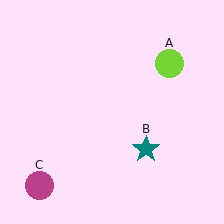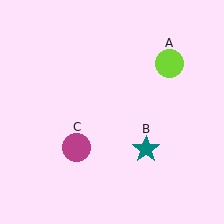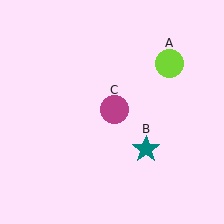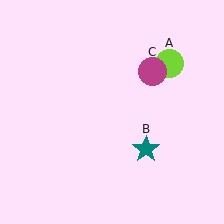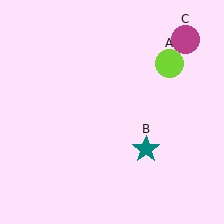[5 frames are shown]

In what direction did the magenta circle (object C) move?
The magenta circle (object C) moved up and to the right.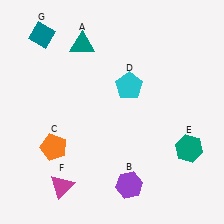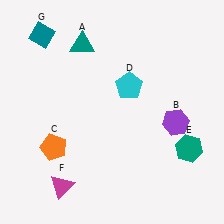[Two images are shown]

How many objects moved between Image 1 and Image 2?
1 object moved between the two images.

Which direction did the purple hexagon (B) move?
The purple hexagon (B) moved up.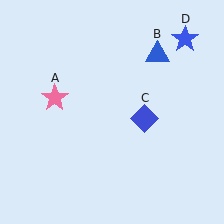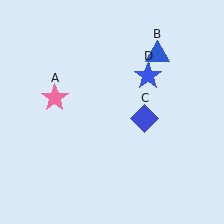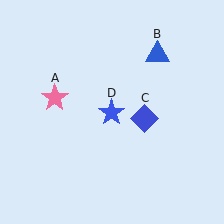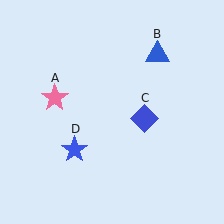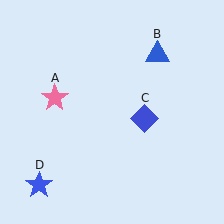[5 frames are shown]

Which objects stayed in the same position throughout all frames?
Pink star (object A) and blue triangle (object B) and blue diamond (object C) remained stationary.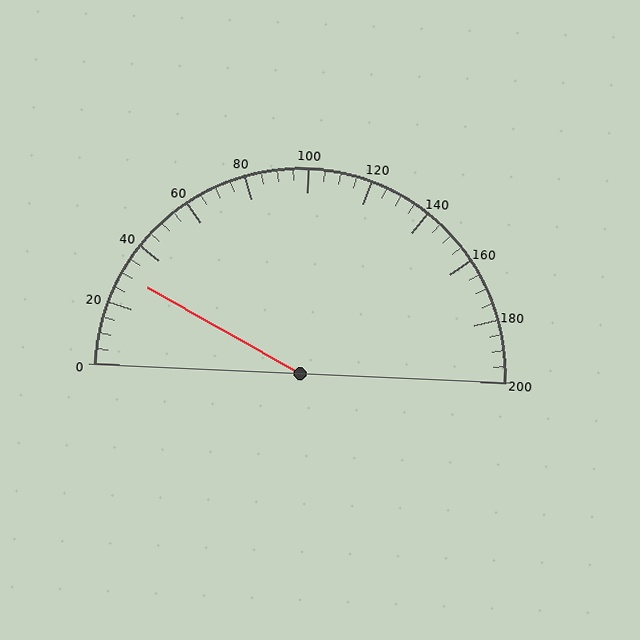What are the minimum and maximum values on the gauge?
The gauge ranges from 0 to 200.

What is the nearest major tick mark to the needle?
The nearest major tick mark is 40.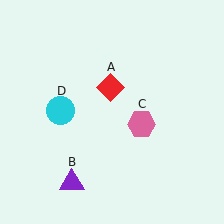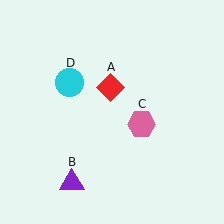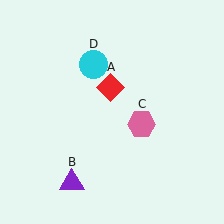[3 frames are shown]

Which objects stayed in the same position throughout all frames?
Red diamond (object A) and purple triangle (object B) and pink hexagon (object C) remained stationary.